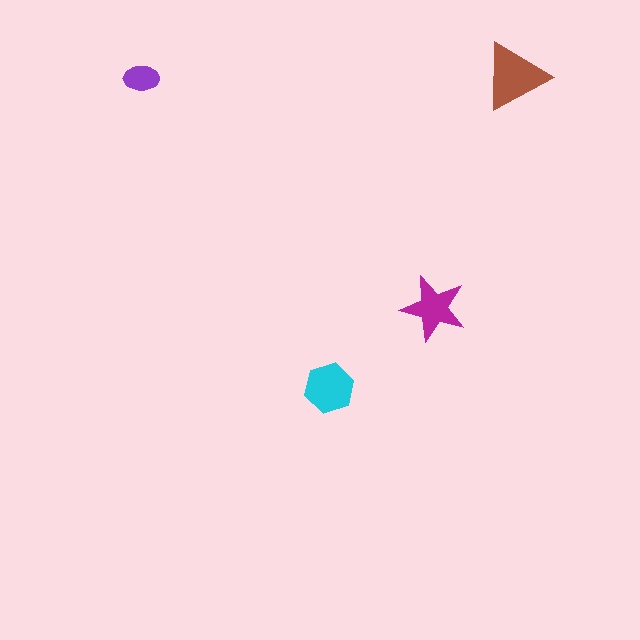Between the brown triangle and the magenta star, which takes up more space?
The brown triangle.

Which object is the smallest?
The purple ellipse.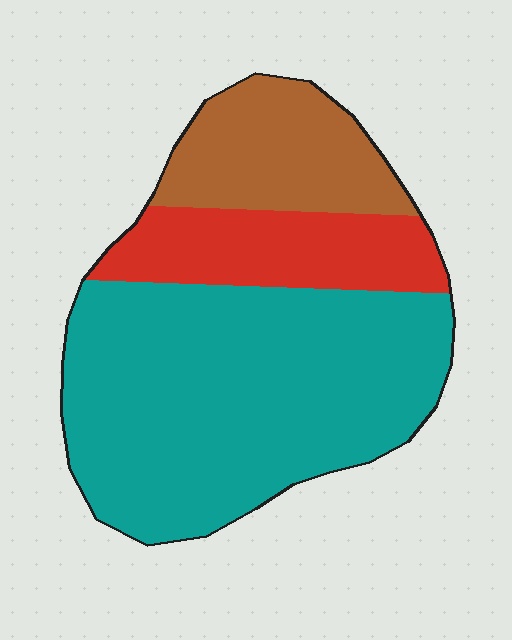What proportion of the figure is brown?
Brown covers 19% of the figure.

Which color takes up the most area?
Teal, at roughly 60%.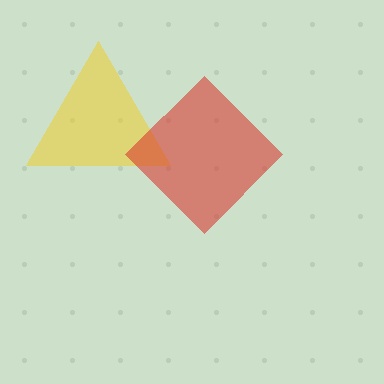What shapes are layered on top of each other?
The layered shapes are: a yellow triangle, a red diamond.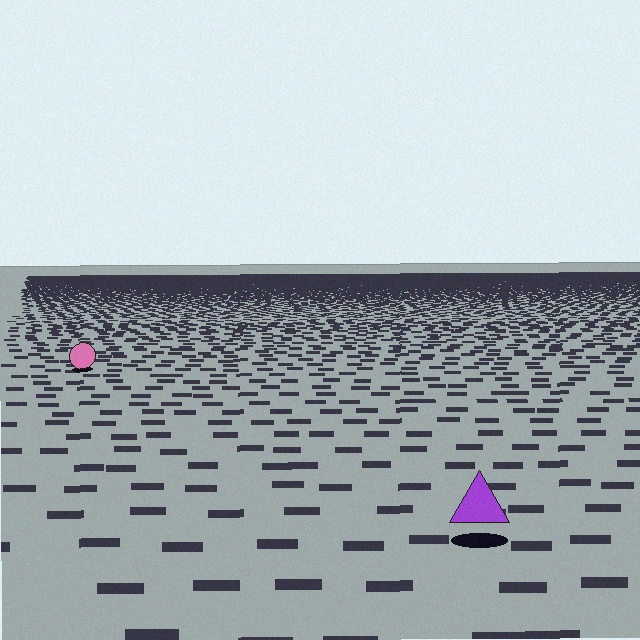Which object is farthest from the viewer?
The pink circle is farthest from the viewer. It appears smaller and the ground texture around it is denser.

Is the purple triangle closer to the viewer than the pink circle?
Yes. The purple triangle is closer — you can tell from the texture gradient: the ground texture is coarser near it.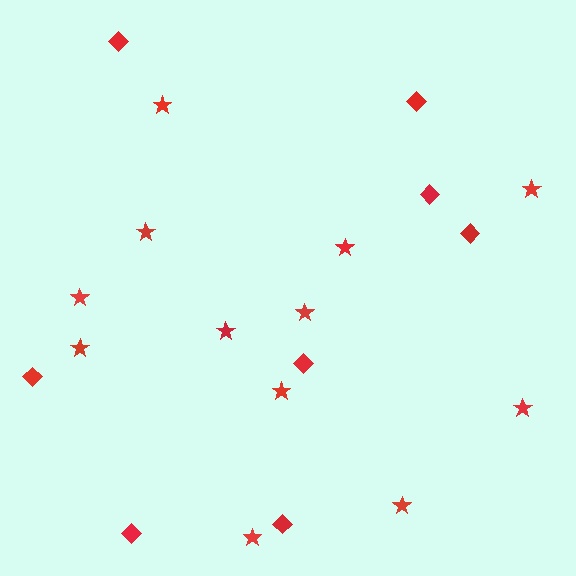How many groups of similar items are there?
There are 2 groups: one group of stars (12) and one group of diamonds (8).